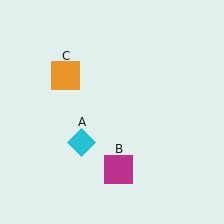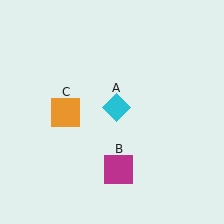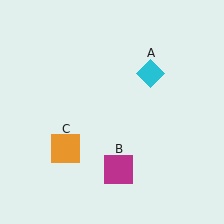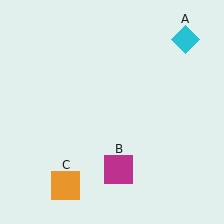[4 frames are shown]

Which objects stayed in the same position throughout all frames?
Magenta square (object B) remained stationary.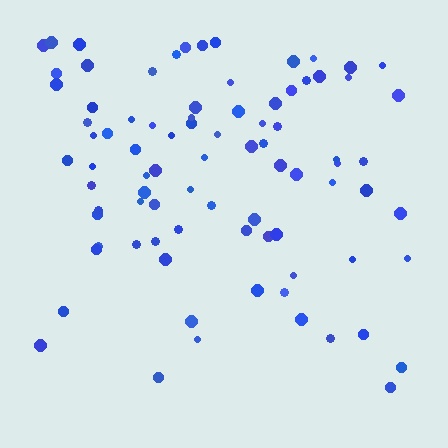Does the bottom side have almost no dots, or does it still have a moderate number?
Still a moderate number, just noticeably fewer than the top.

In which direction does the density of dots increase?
From bottom to top, with the top side densest.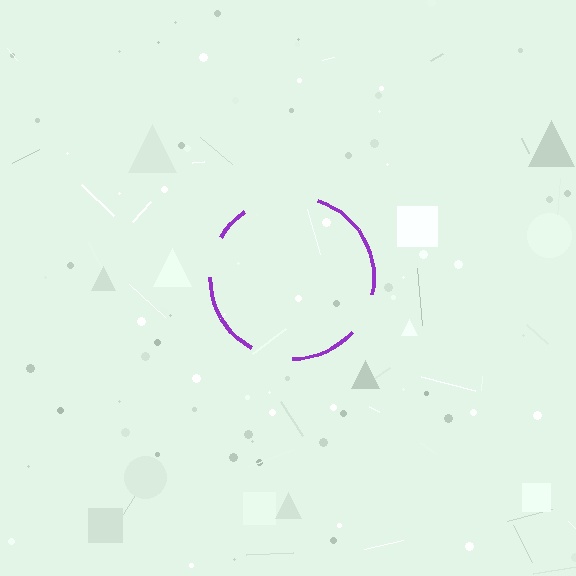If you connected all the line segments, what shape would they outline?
They would outline a circle.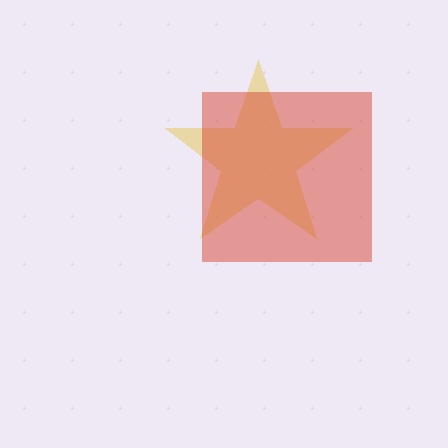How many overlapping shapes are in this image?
There are 2 overlapping shapes in the image.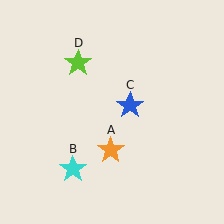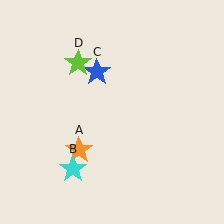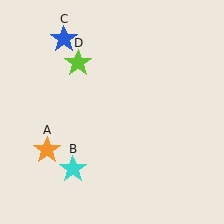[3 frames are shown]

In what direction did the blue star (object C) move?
The blue star (object C) moved up and to the left.